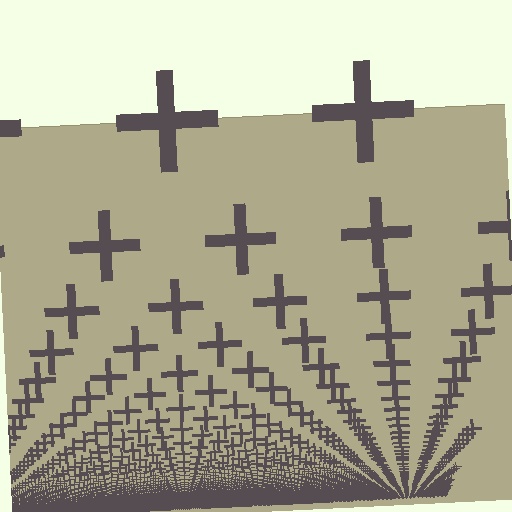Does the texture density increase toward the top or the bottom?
Density increases toward the bottom.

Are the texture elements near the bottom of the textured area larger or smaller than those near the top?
Smaller. The gradient is inverted — elements near the bottom are smaller and denser.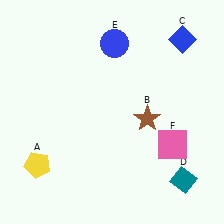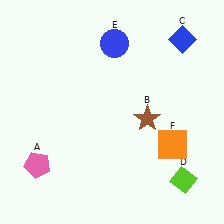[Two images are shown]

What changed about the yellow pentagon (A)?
In Image 1, A is yellow. In Image 2, it changed to pink.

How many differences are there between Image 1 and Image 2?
There are 3 differences between the two images.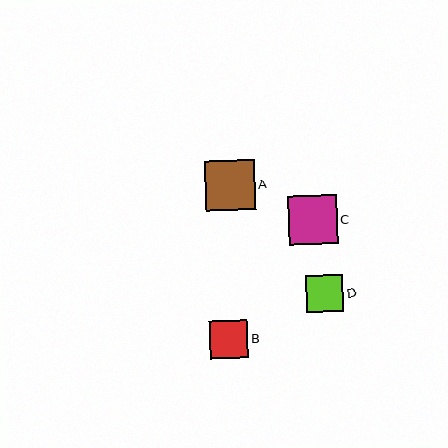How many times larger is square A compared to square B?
Square A is approximately 1.3 times the size of square B.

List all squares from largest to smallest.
From largest to smallest: A, C, B, D.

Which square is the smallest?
Square D is the smallest with a size of approximately 37 pixels.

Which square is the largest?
Square A is the largest with a size of approximately 50 pixels.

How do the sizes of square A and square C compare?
Square A and square C are approximately the same size.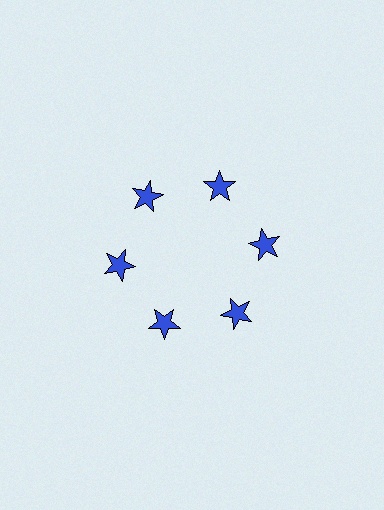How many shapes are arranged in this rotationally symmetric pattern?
There are 6 shapes, arranged in 6 groups of 1.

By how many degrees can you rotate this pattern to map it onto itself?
The pattern maps onto itself every 60 degrees of rotation.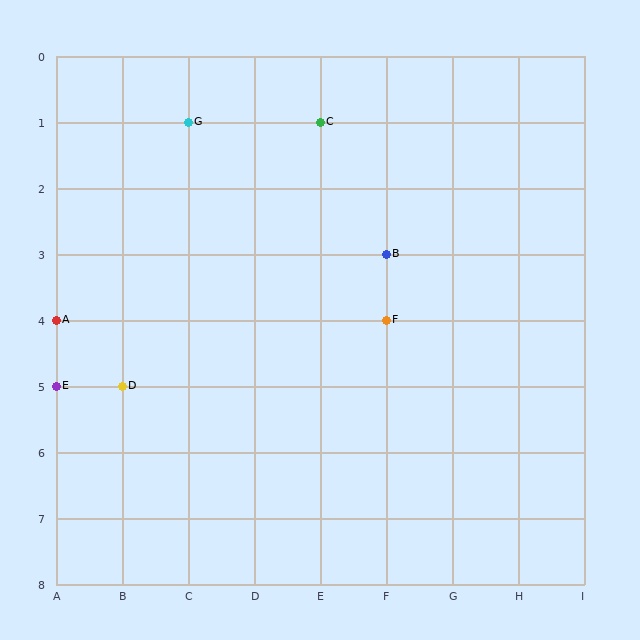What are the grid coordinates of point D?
Point D is at grid coordinates (B, 5).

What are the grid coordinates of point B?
Point B is at grid coordinates (F, 3).